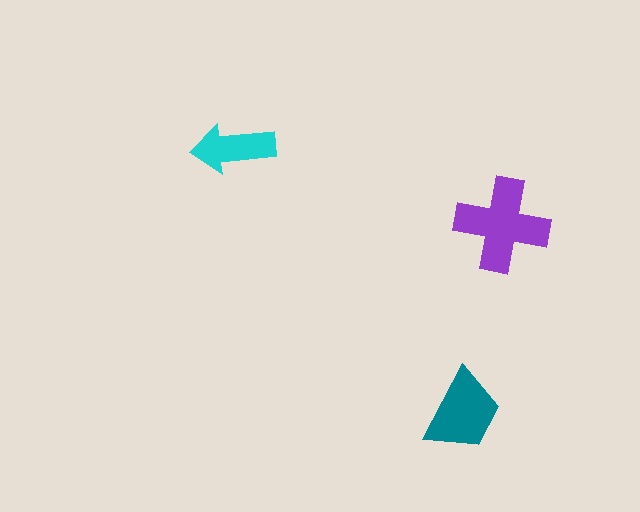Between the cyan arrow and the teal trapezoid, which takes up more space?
The teal trapezoid.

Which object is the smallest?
The cyan arrow.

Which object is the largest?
The purple cross.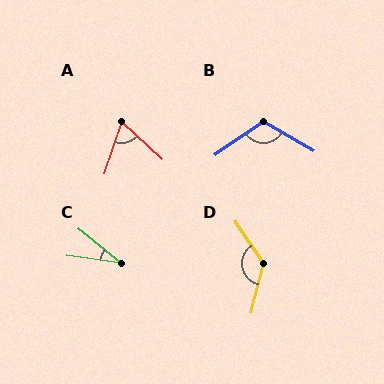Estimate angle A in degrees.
Approximately 65 degrees.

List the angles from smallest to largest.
C (31°), A (65°), B (115°), D (132°).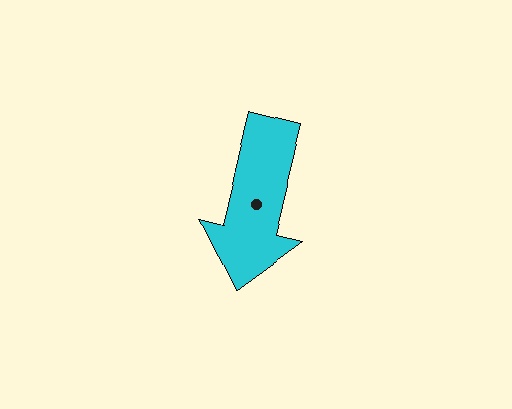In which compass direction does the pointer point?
South.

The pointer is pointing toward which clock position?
Roughly 6 o'clock.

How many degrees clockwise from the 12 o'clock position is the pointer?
Approximately 193 degrees.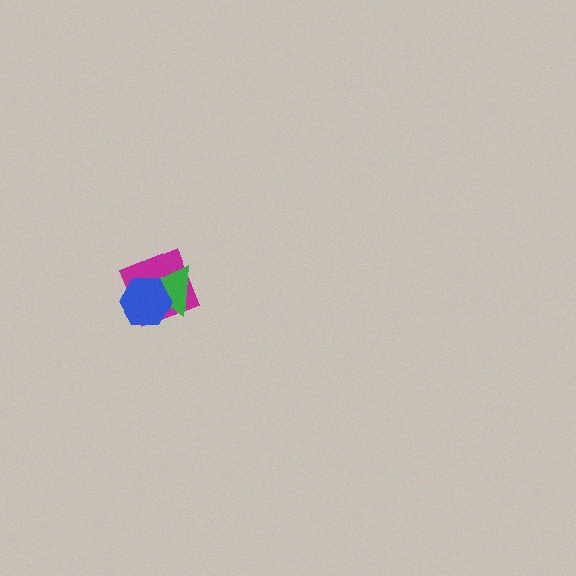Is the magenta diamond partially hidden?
Yes, it is partially covered by another shape.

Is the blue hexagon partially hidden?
No, no other shape covers it.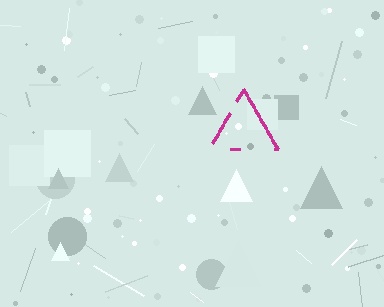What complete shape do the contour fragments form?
The contour fragments form a triangle.